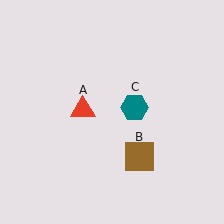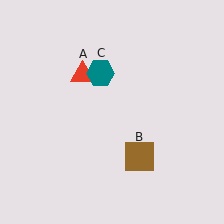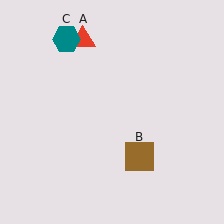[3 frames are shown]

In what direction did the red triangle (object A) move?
The red triangle (object A) moved up.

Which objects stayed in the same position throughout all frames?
Brown square (object B) remained stationary.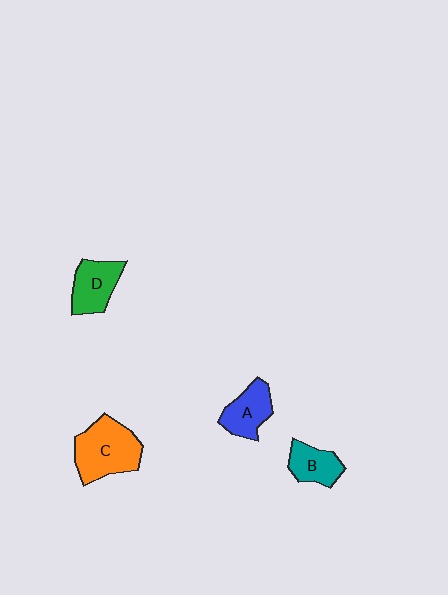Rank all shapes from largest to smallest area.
From largest to smallest: C (orange), D (green), A (blue), B (teal).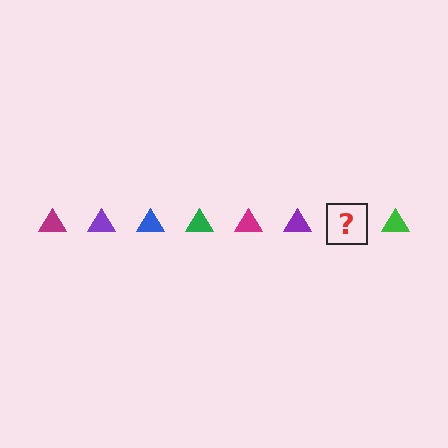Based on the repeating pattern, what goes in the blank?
The blank should be a blue triangle.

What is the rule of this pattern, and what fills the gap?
The rule is that the pattern cycles through magenta, purple, blue, green triangles. The gap should be filled with a blue triangle.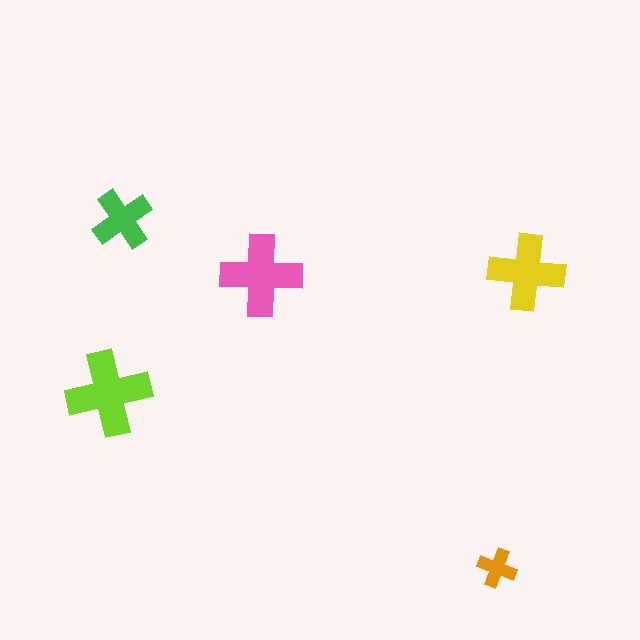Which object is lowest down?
The orange cross is bottommost.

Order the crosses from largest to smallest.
the lime one, the pink one, the yellow one, the green one, the orange one.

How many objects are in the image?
There are 5 objects in the image.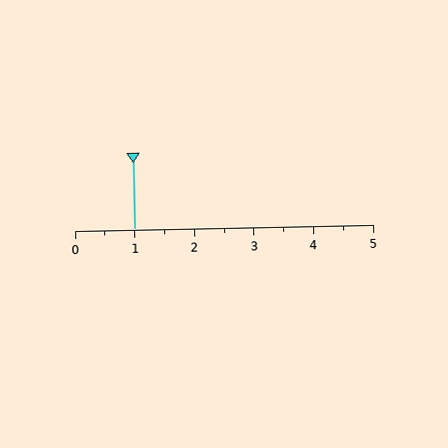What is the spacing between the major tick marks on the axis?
The major ticks are spaced 1 apart.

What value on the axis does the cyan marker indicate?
The marker indicates approximately 1.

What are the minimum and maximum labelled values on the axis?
The axis runs from 0 to 5.